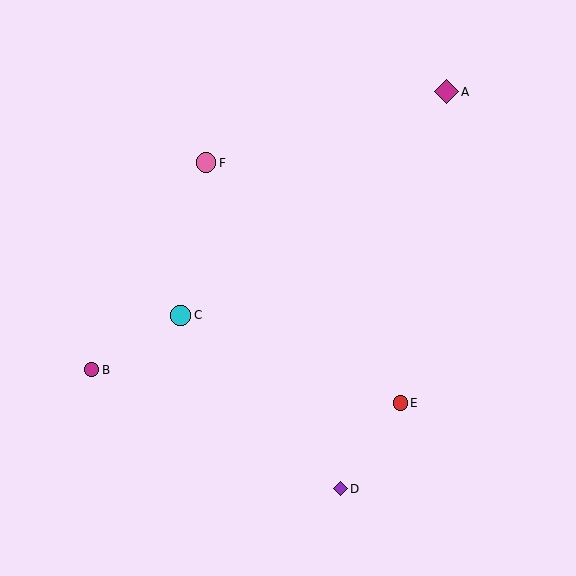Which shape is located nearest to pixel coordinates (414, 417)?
The red circle (labeled E) at (400, 403) is nearest to that location.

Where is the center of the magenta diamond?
The center of the magenta diamond is at (446, 92).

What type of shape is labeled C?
Shape C is a cyan circle.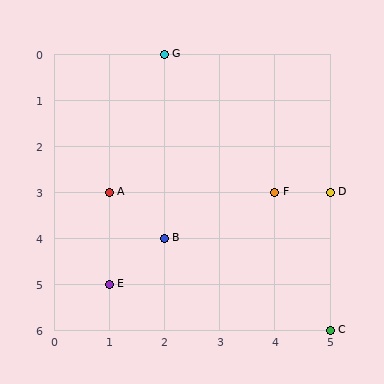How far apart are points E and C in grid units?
Points E and C are 4 columns and 1 row apart (about 4.1 grid units diagonally).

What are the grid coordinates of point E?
Point E is at grid coordinates (1, 5).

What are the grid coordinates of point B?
Point B is at grid coordinates (2, 4).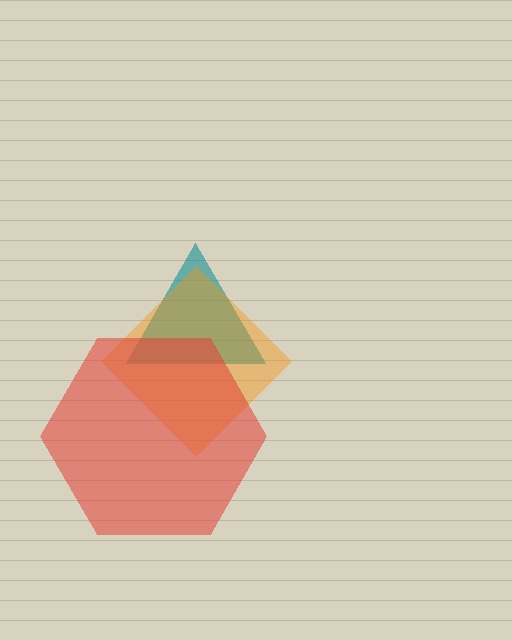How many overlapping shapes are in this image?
There are 3 overlapping shapes in the image.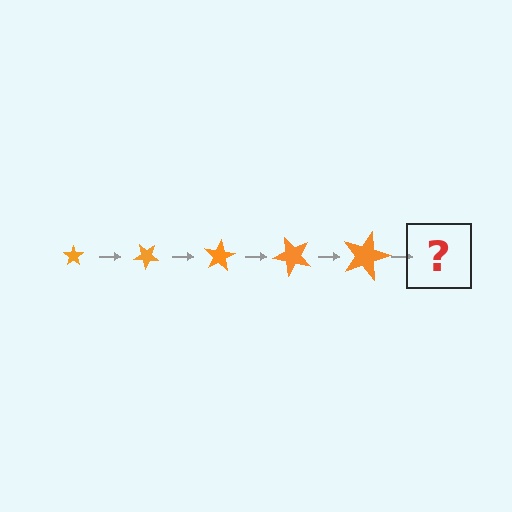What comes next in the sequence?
The next element should be a star, larger than the previous one and rotated 200 degrees from the start.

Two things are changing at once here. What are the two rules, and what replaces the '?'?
The two rules are that the star grows larger each step and it rotates 40 degrees each step. The '?' should be a star, larger than the previous one and rotated 200 degrees from the start.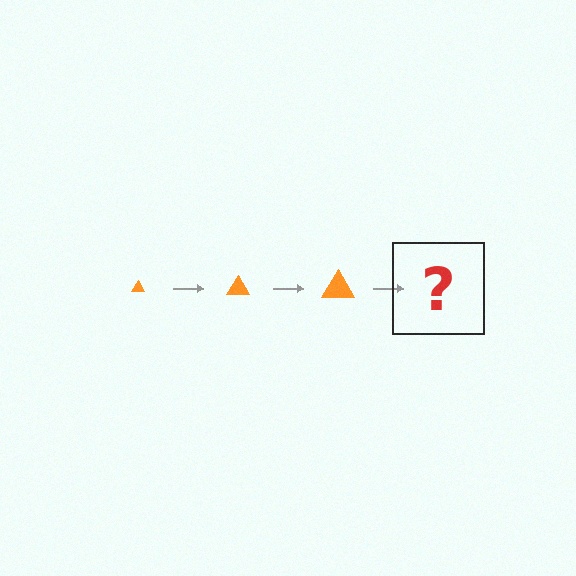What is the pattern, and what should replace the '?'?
The pattern is that the triangle gets progressively larger each step. The '?' should be an orange triangle, larger than the previous one.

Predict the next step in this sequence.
The next step is an orange triangle, larger than the previous one.